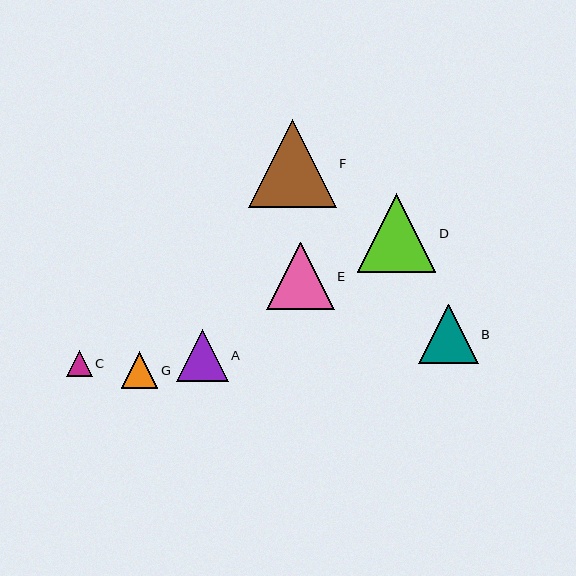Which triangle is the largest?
Triangle F is the largest with a size of approximately 88 pixels.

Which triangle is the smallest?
Triangle C is the smallest with a size of approximately 26 pixels.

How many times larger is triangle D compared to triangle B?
Triangle D is approximately 1.3 times the size of triangle B.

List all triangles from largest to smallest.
From largest to smallest: F, D, E, B, A, G, C.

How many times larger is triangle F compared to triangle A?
Triangle F is approximately 1.7 times the size of triangle A.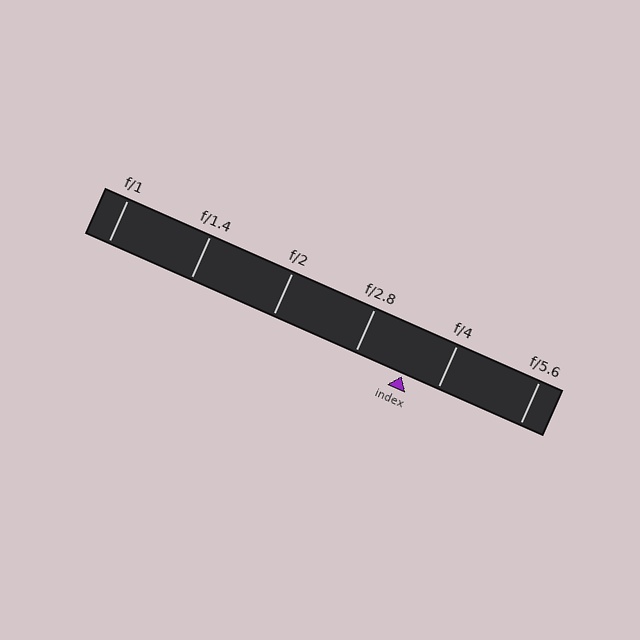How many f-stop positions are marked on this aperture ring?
There are 6 f-stop positions marked.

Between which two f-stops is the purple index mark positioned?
The index mark is between f/2.8 and f/4.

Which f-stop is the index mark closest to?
The index mark is closest to f/4.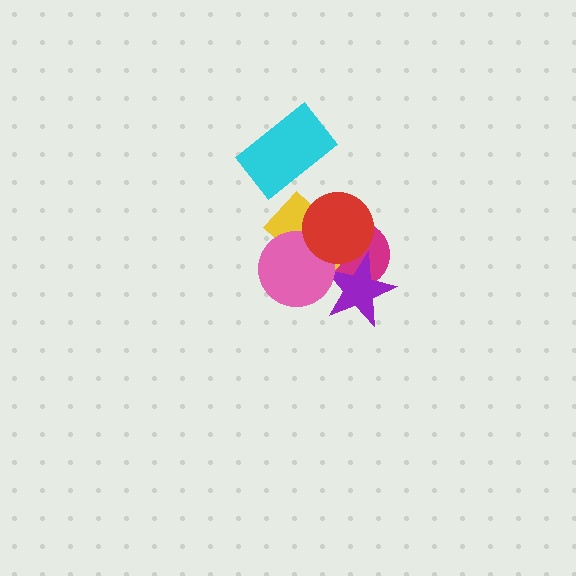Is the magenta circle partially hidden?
Yes, it is partially covered by another shape.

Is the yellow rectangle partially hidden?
Yes, it is partially covered by another shape.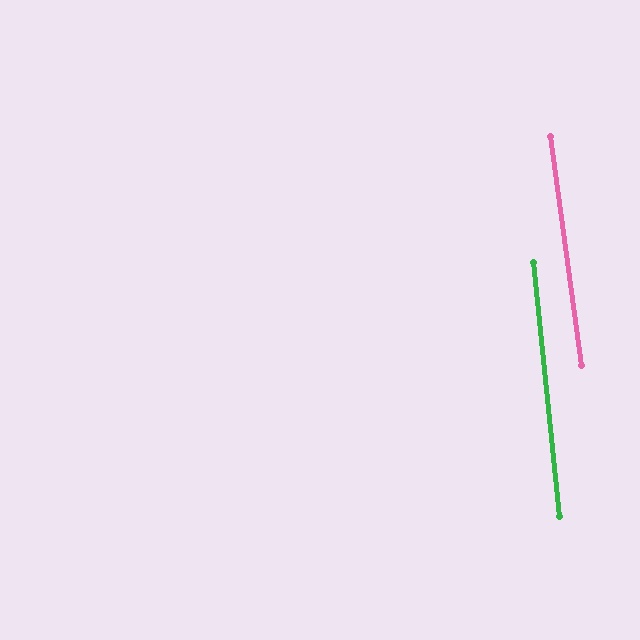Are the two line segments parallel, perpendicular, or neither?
Parallel — their directions differ by only 1.8°.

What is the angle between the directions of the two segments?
Approximately 2 degrees.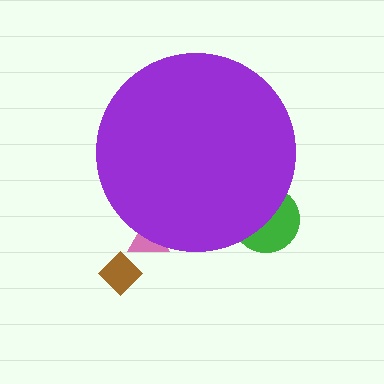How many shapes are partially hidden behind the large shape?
2 shapes are partially hidden.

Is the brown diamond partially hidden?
No, the brown diamond is fully visible.